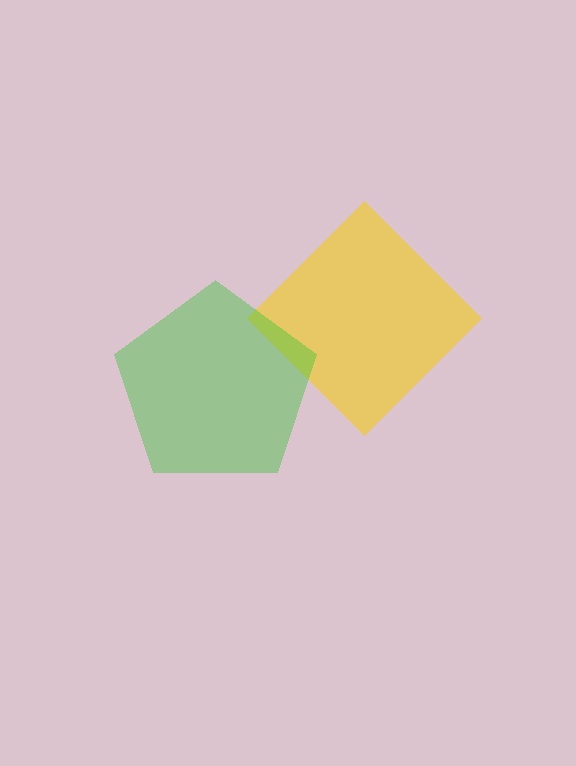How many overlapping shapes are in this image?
There are 2 overlapping shapes in the image.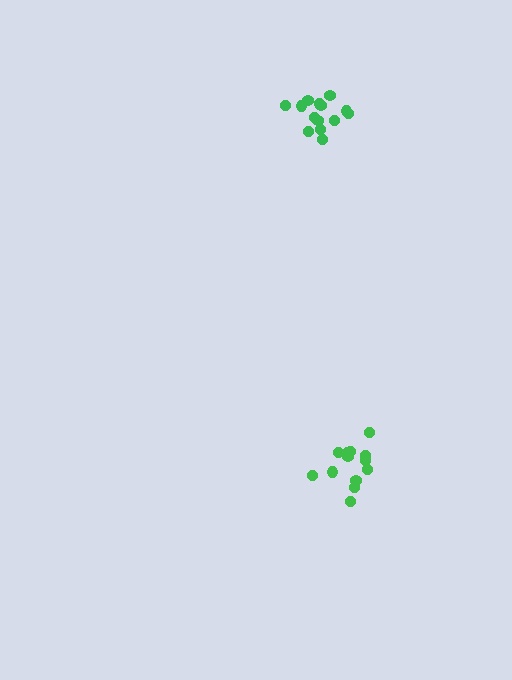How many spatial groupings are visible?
There are 2 spatial groupings.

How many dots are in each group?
Group 1: 13 dots, Group 2: 14 dots (27 total).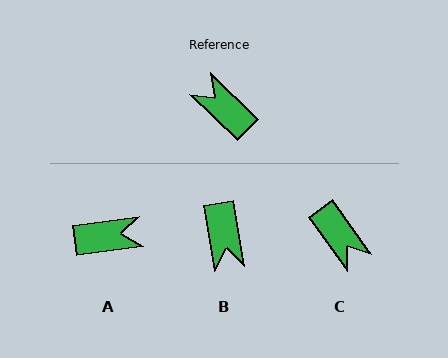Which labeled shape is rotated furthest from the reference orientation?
C, about 170 degrees away.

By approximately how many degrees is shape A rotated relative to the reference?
Approximately 128 degrees clockwise.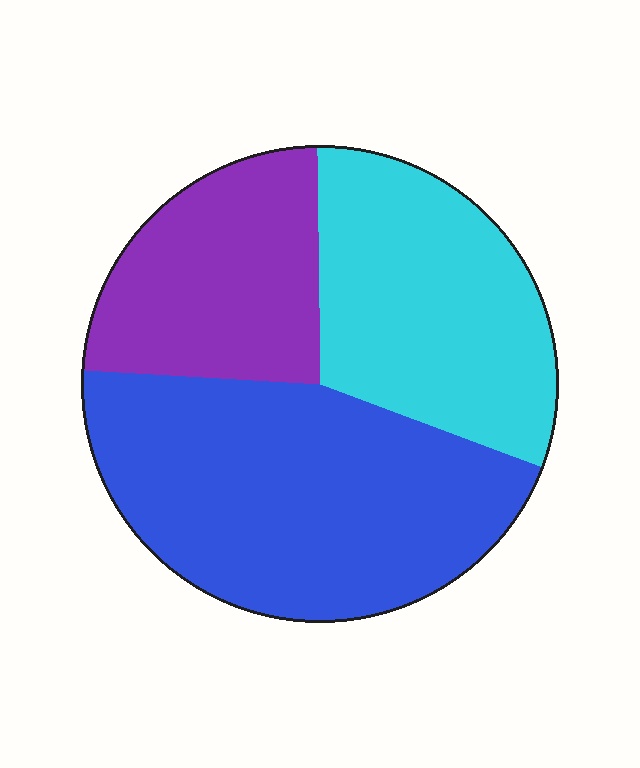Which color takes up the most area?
Blue, at roughly 45%.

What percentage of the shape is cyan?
Cyan covers 31% of the shape.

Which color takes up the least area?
Purple, at roughly 25%.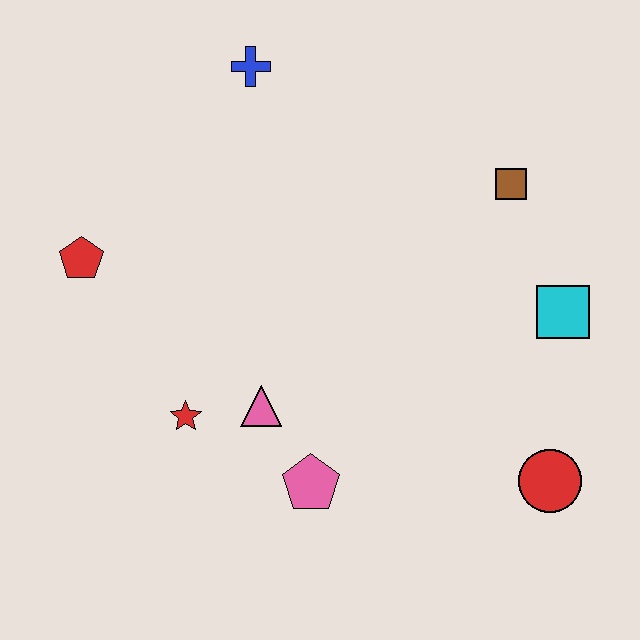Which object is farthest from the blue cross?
The red circle is farthest from the blue cross.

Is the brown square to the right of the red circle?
No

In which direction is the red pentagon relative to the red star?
The red pentagon is above the red star.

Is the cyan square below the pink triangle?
No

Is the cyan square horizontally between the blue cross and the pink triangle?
No